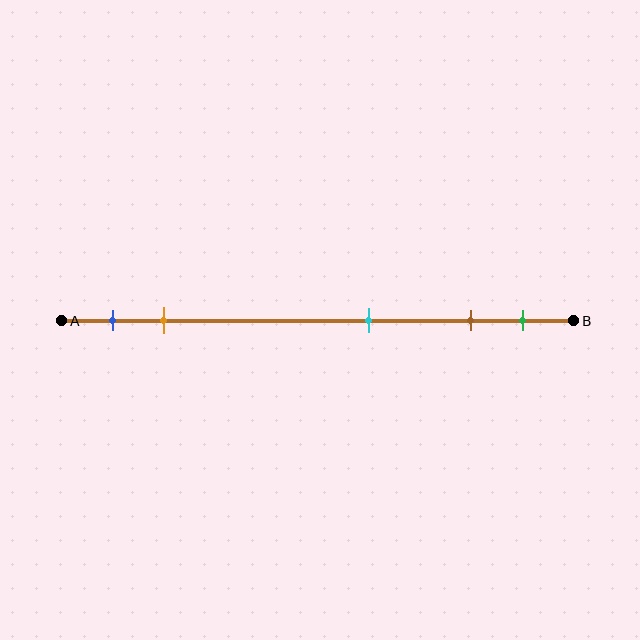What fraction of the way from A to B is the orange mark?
The orange mark is approximately 20% (0.2) of the way from A to B.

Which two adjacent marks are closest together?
The brown and green marks are the closest adjacent pair.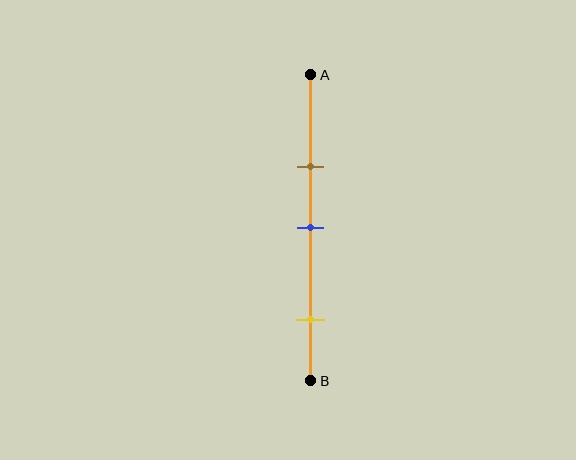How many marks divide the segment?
There are 3 marks dividing the segment.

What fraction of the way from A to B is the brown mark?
The brown mark is approximately 30% (0.3) of the way from A to B.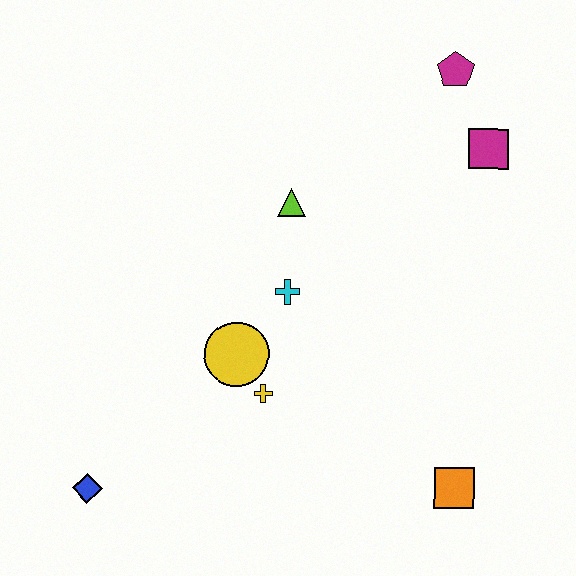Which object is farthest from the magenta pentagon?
The blue diamond is farthest from the magenta pentagon.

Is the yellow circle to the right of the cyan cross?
No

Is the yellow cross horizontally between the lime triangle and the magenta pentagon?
No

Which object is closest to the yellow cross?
The yellow circle is closest to the yellow cross.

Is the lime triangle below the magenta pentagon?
Yes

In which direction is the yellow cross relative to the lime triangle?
The yellow cross is below the lime triangle.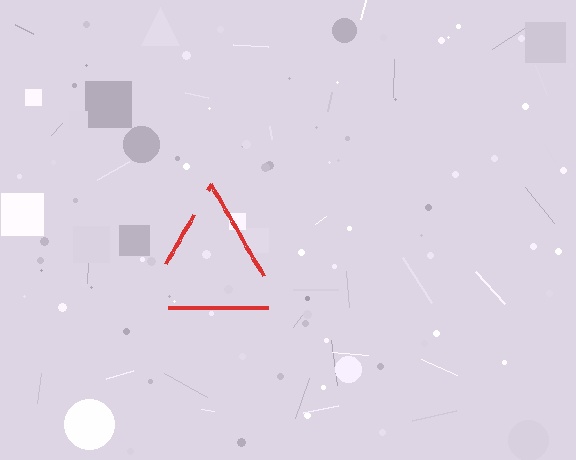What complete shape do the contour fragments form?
The contour fragments form a triangle.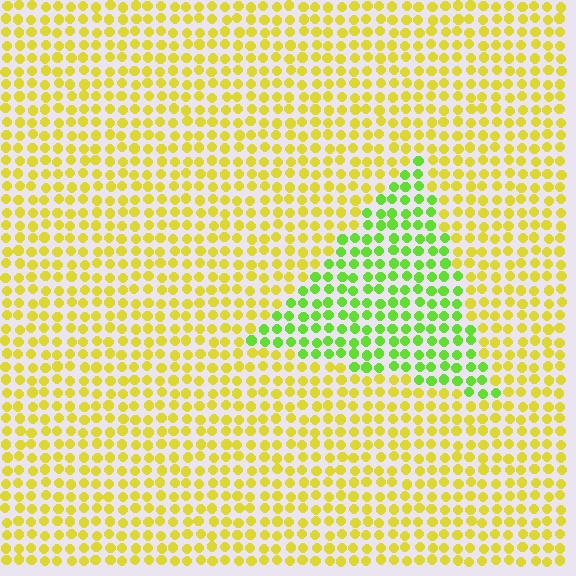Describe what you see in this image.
The image is filled with small yellow elements in a uniform arrangement. A triangle-shaped region is visible where the elements are tinted to a slightly different hue, forming a subtle color boundary.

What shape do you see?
I see a triangle.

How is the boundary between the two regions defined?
The boundary is defined purely by a slight shift in hue (about 45 degrees). Spacing, size, and orientation are identical on both sides.